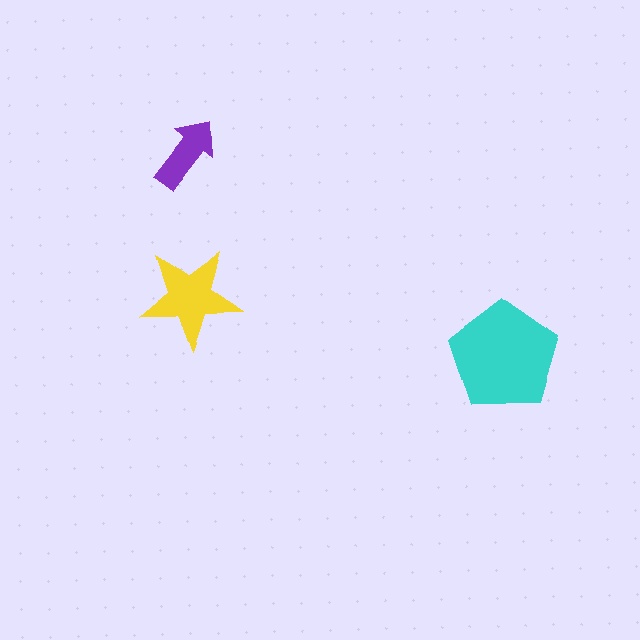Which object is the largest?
The cyan pentagon.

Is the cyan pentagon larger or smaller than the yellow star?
Larger.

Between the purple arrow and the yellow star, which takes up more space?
The yellow star.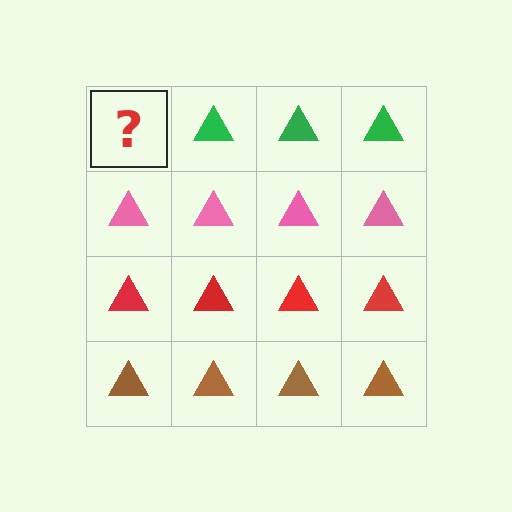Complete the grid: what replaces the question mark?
The question mark should be replaced with a green triangle.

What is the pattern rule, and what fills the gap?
The rule is that each row has a consistent color. The gap should be filled with a green triangle.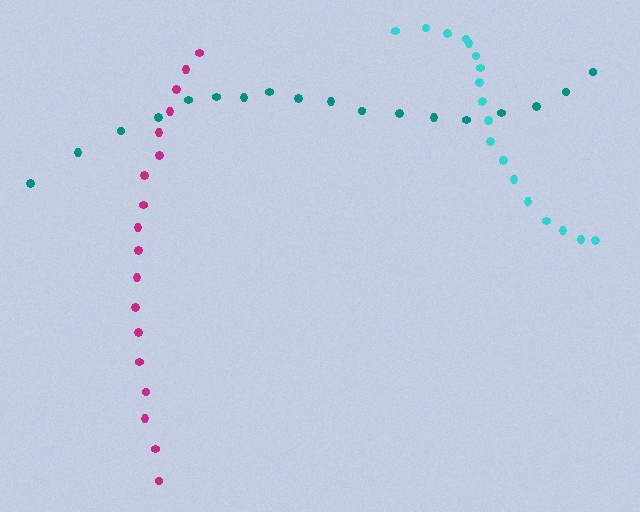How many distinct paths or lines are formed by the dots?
There are 3 distinct paths.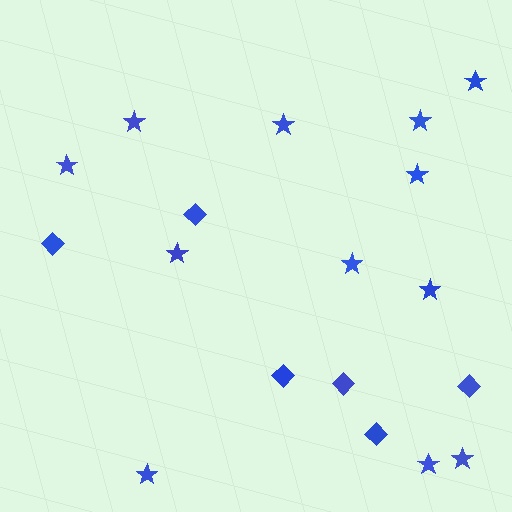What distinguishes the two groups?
There are 2 groups: one group of diamonds (6) and one group of stars (12).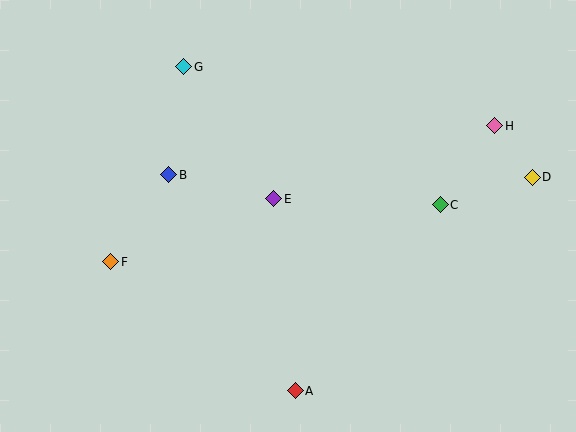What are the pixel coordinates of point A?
Point A is at (295, 391).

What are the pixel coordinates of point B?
Point B is at (169, 175).